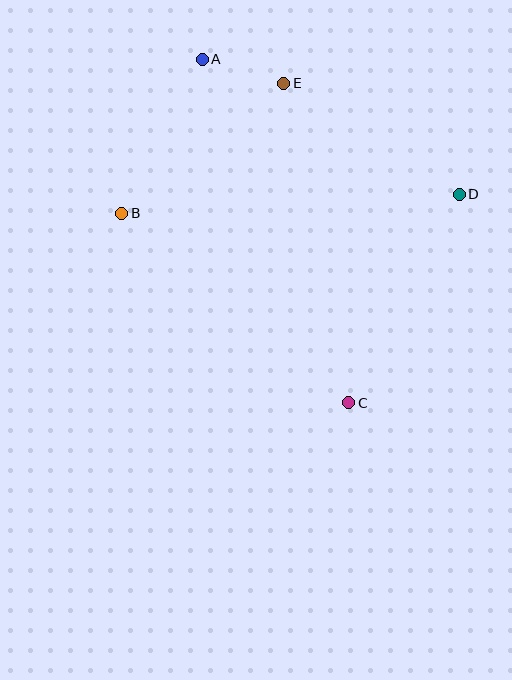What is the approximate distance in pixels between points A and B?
The distance between A and B is approximately 173 pixels.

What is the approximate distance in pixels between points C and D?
The distance between C and D is approximately 236 pixels.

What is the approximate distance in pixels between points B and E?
The distance between B and E is approximately 208 pixels.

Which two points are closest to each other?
Points A and E are closest to each other.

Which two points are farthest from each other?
Points A and C are farthest from each other.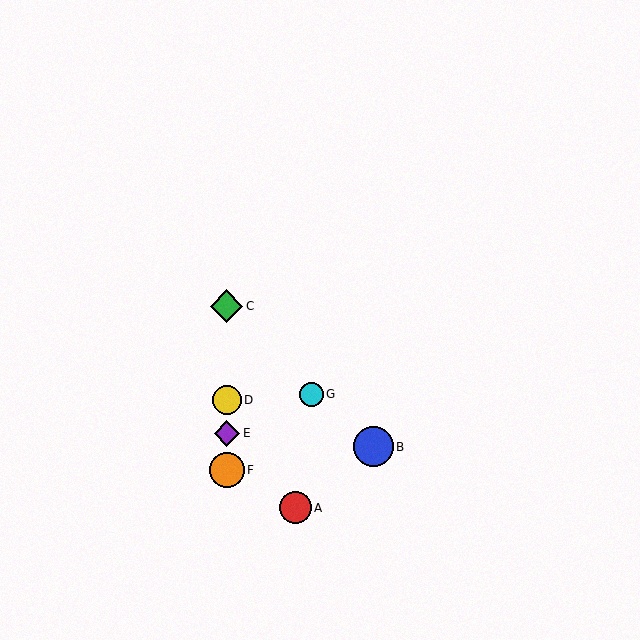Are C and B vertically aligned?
No, C is at x≈227 and B is at x≈373.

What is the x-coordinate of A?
Object A is at x≈295.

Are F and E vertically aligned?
Yes, both are at x≈227.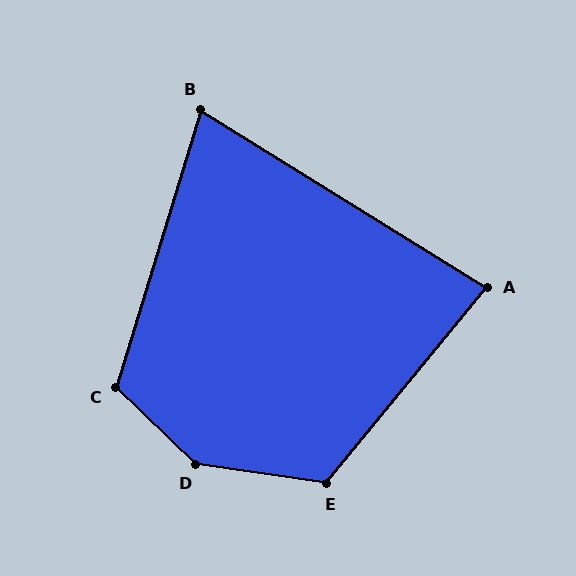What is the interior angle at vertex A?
Approximately 83 degrees (acute).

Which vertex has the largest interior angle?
D, at approximately 144 degrees.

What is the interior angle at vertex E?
Approximately 121 degrees (obtuse).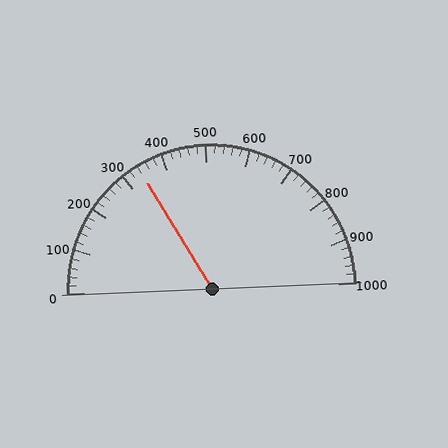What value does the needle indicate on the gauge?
The needle indicates approximately 340.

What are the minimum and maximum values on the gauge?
The gauge ranges from 0 to 1000.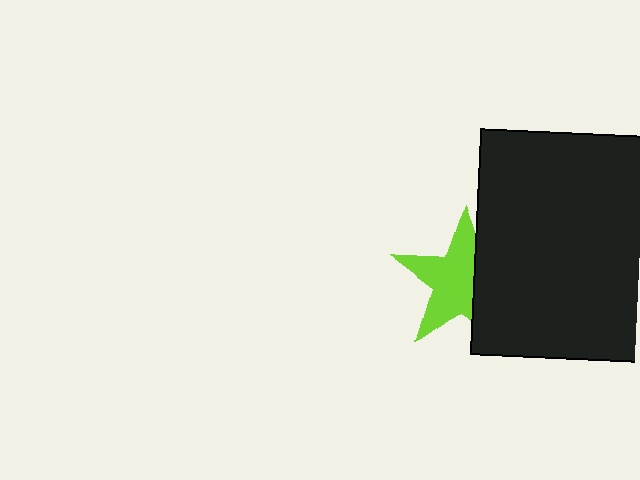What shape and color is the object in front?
The object in front is a black rectangle.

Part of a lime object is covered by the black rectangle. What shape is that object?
It is a star.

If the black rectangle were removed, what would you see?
You would see the complete lime star.